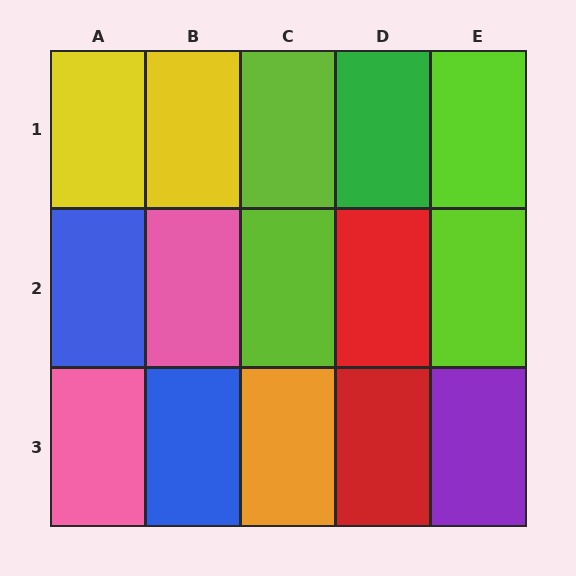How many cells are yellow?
2 cells are yellow.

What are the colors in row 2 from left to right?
Blue, pink, lime, red, lime.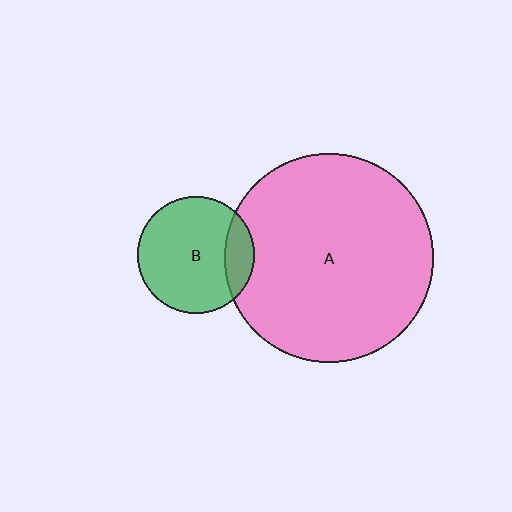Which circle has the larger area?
Circle A (pink).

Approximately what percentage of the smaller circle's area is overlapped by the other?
Approximately 15%.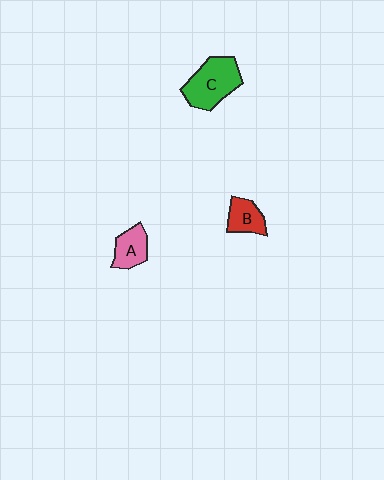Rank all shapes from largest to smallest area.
From largest to smallest: C (green), A (pink), B (red).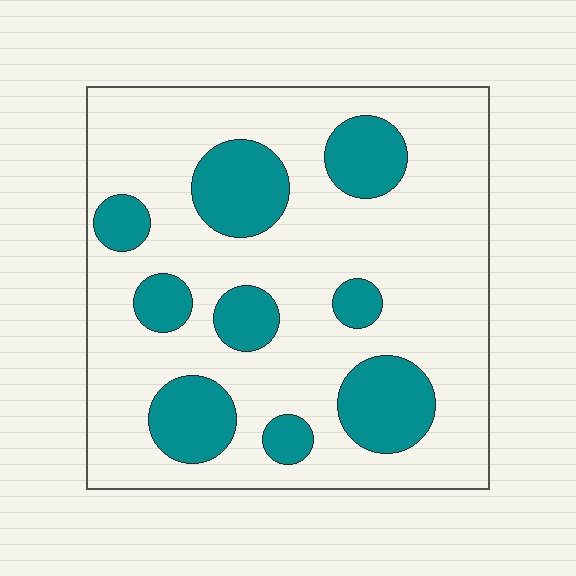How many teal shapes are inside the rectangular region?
9.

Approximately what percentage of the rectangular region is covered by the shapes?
Approximately 25%.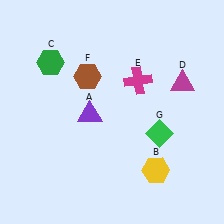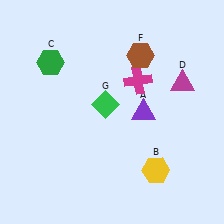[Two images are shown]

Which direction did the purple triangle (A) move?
The purple triangle (A) moved right.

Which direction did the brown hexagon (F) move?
The brown hexagon (F) moved right.